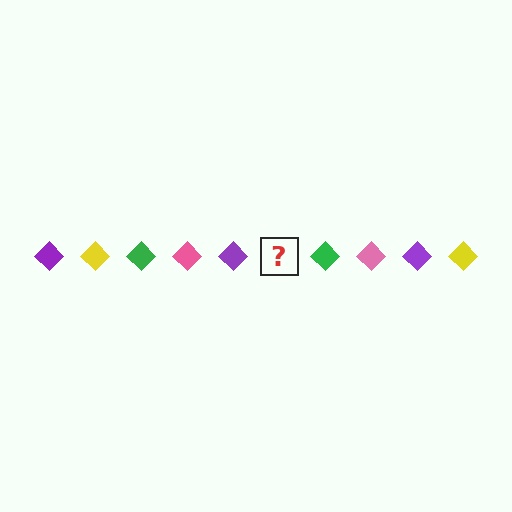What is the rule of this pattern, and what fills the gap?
The rule is that the pattern cycles through purple, yellow, green, pink diamonds. The gap should be filled with a yellow diamond.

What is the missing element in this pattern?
The missing element is a yellow diamond.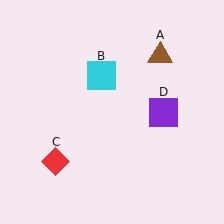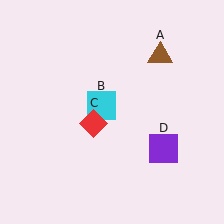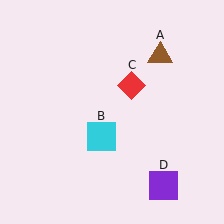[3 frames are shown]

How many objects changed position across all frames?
3 objects changed position: cyan square (object B), red diamond (object C), purple square (object D).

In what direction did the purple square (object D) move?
The purple square (object D) moved down.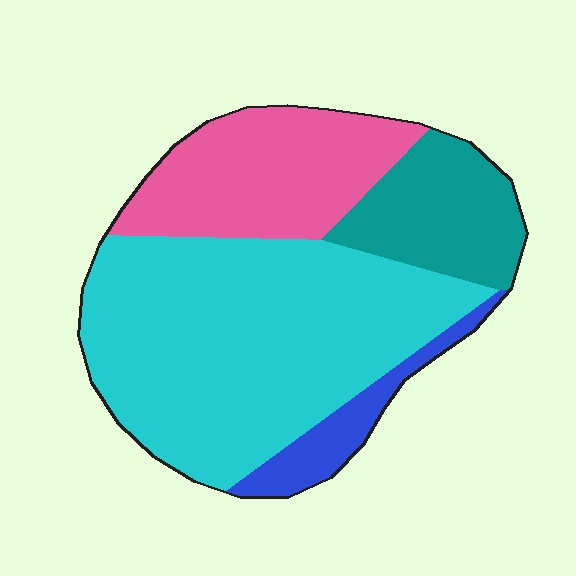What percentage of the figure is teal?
Teal takes up about one sixth (1/6) of the figure.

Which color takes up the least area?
Blue, at roughly 10%.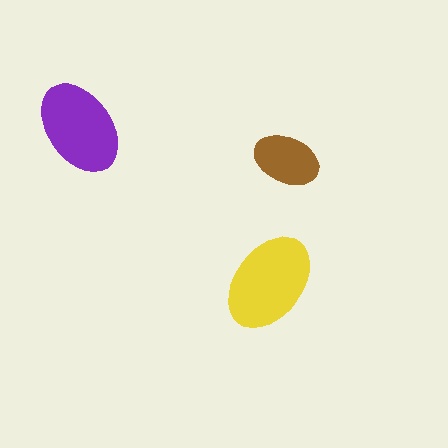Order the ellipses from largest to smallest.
the yellow one, the purple one, the brown one.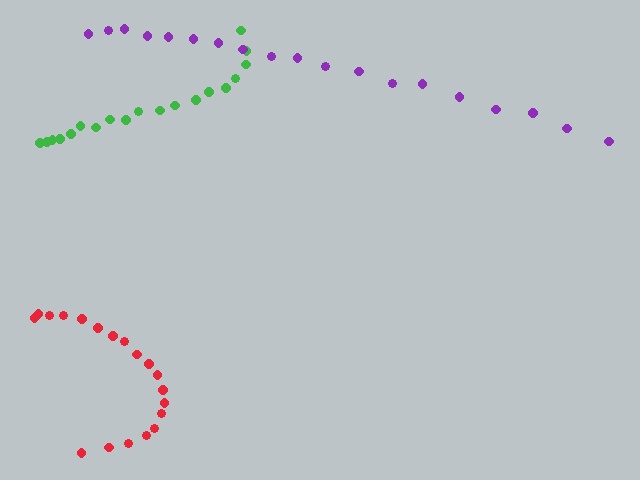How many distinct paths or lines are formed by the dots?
There are 3 distinct paths.